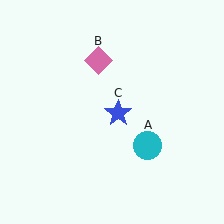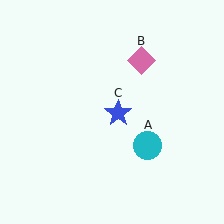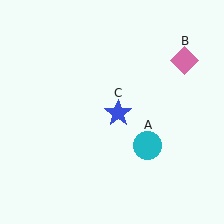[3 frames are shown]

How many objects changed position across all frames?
1 object changed position: pink diamond (object B).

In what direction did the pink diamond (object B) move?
The pink diamond (object B) moved right.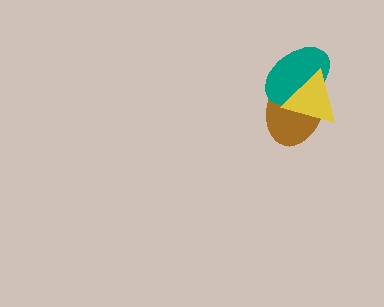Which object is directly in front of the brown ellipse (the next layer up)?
The teal ellipse is directly in front of the brown ellipse.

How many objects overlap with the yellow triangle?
2 objects overlap with the yellow triangle.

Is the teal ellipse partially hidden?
Yes, it is partially covered by another shape.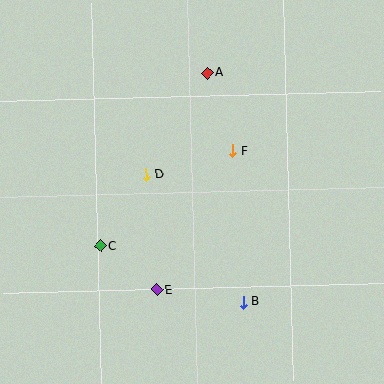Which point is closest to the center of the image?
Point D at (146, 174) is closest to the center.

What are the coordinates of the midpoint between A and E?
The midpoint between A and E is at (182, 181).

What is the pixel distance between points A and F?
The distance between A and F is 82 pixels.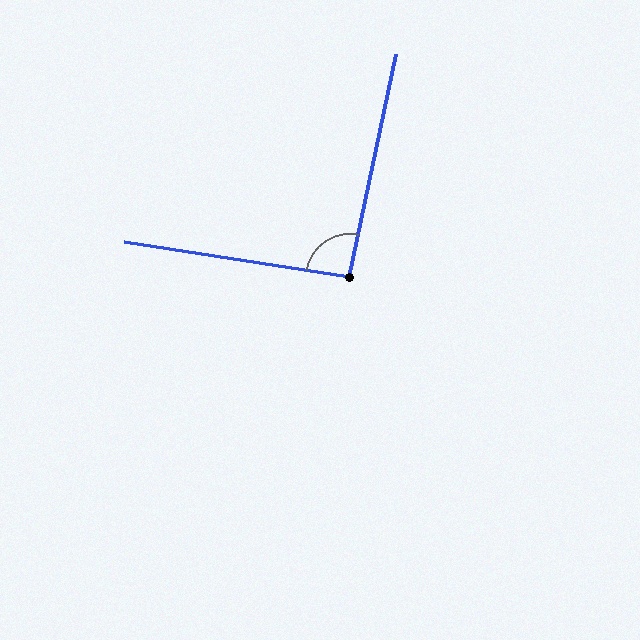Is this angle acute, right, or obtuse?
It is approximately a right angle.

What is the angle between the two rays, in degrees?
Approximately 93 degrees.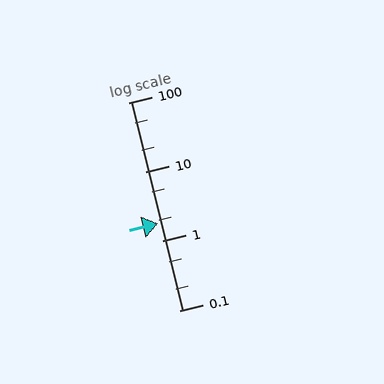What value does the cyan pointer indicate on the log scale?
The pointer indicates approximately 1.8.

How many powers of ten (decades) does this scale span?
The scale spans 3 decades, from 0.1 to 100.